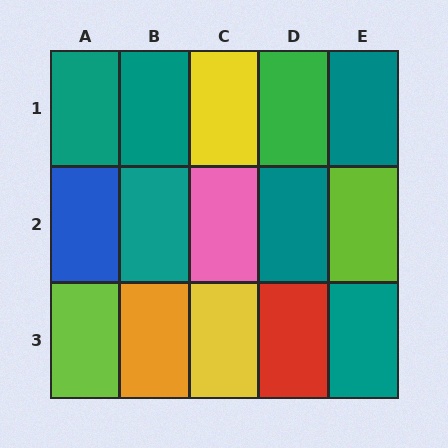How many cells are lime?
2 cells are lime.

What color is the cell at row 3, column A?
Lime.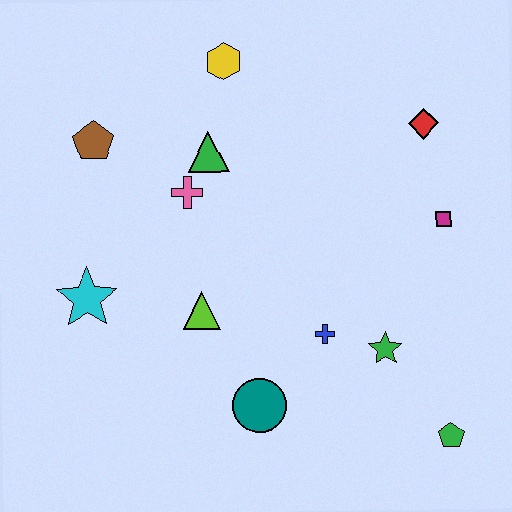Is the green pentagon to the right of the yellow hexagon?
Yes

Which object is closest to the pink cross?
The green triangle is closest to the pink cross.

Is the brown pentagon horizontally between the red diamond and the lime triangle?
No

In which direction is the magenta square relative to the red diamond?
The magenta square is below the red diamond.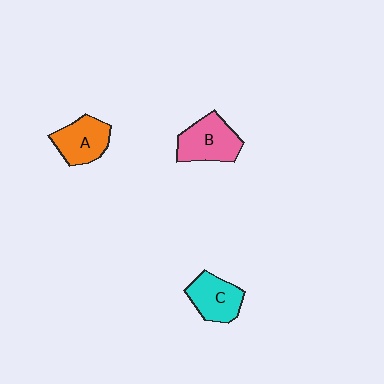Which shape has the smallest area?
Shape C (cyan).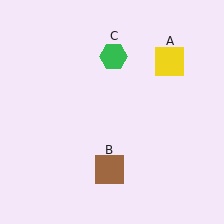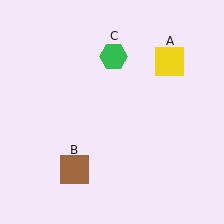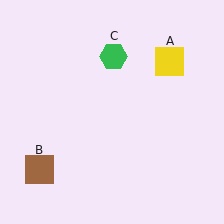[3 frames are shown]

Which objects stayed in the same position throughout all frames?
Yellow square (object A) and green hexagon (object C) remained stationary.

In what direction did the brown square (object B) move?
The brown square (object B) moved left.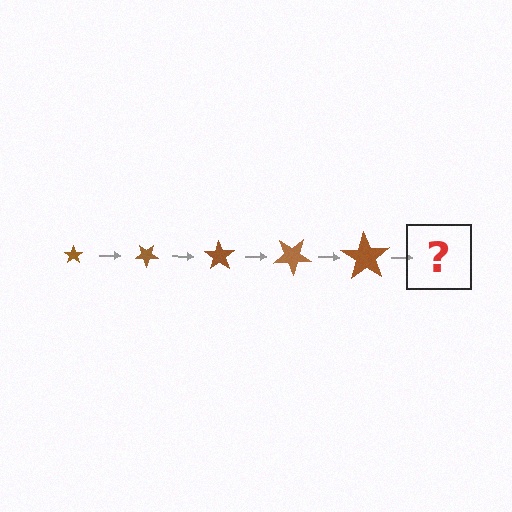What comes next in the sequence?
The next element should be a star, larger than the previous one and rotated 175 degrees from the start.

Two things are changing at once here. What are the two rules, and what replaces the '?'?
The two rules are that the star grows larger each step and it rotates 35 degrees each step. The '?' should be a star, larger than the previous one and rotated 175 degrees from the start.